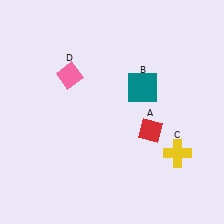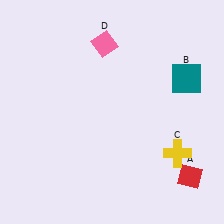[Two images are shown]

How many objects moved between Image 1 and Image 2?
3 objects moved between the two images.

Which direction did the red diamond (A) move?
The red diamond (A) moved down.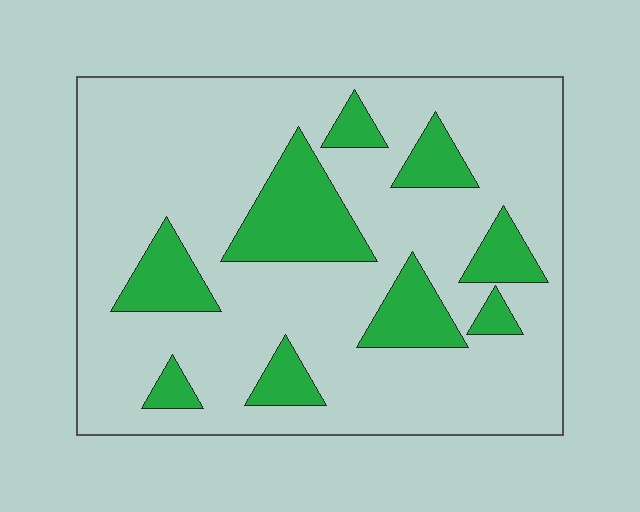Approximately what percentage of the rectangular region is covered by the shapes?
Approximately 20%.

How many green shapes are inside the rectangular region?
9.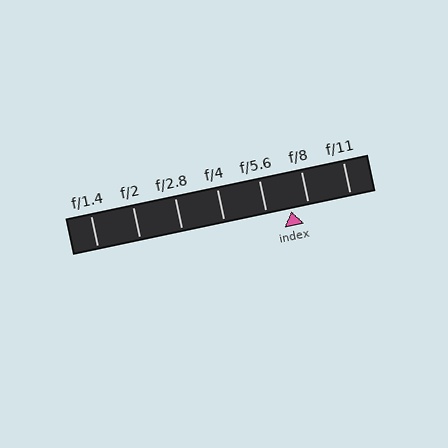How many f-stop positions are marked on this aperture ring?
There are 7 f-stop positions marked.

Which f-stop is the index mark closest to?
The index mark is closest to f/8.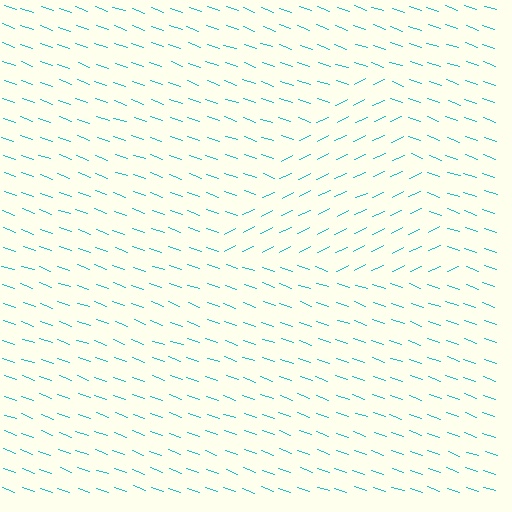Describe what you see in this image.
The image is filled with small cyan line segments. A triangle region in the image has lines oriented differently from the surrounding lines, creating a visible texture boundary.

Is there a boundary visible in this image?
Yes, there is a texture boundary formed by a change in line orientation.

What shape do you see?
I see a triangle.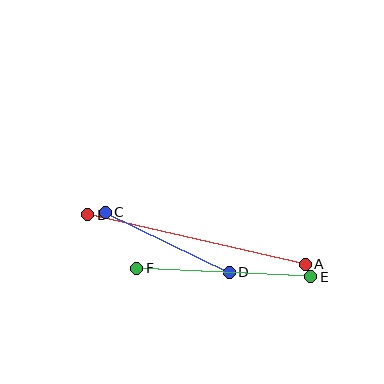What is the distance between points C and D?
The distance is approximately 138 pixels.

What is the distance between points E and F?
The distance is approximately 174 pixels.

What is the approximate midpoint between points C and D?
The midpoint is at approximately (167, 242) pixels.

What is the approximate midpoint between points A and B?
The midpoint is at approximately (197, 240) pixels.